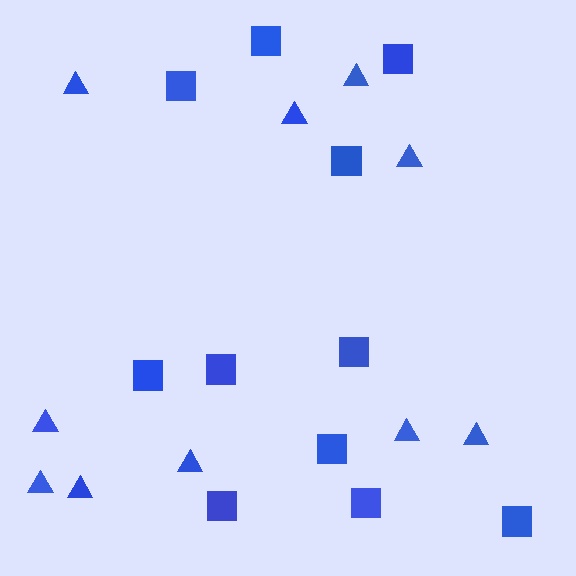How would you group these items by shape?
There are 2 groups: one group of squares (11) and one group of triangles (10).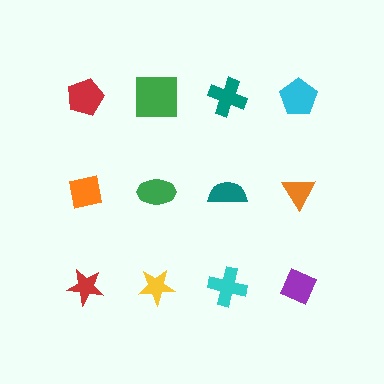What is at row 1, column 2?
A green square.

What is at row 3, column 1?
A red star.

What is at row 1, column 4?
A cyan pentagon.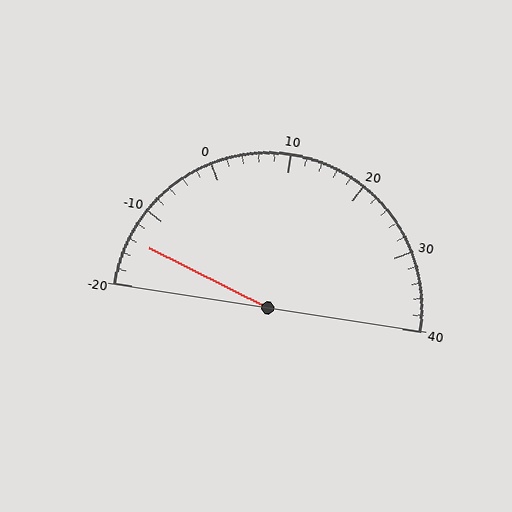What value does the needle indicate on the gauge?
The needle indicates approximately -14.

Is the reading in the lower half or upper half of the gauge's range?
The reading is in the lower half of the range (-20 to 40).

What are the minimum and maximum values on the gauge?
The gauge ranges from -20 to 40.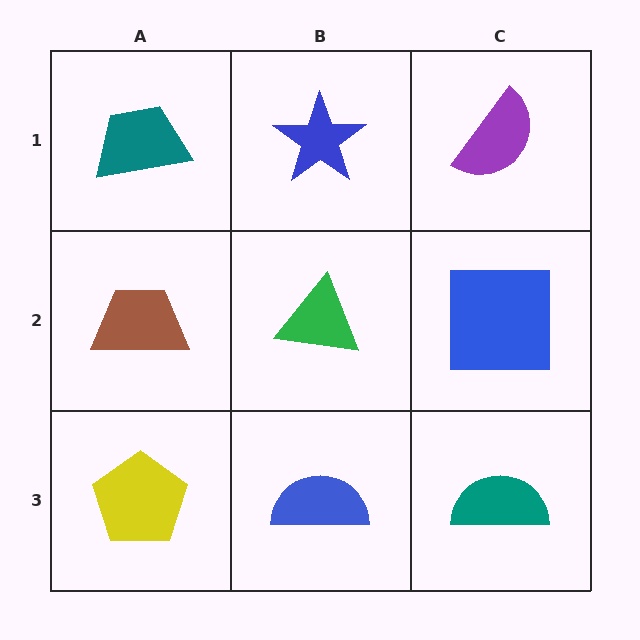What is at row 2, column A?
A brown trapezoid.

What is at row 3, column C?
A teal semicircle.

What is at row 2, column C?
A blue square.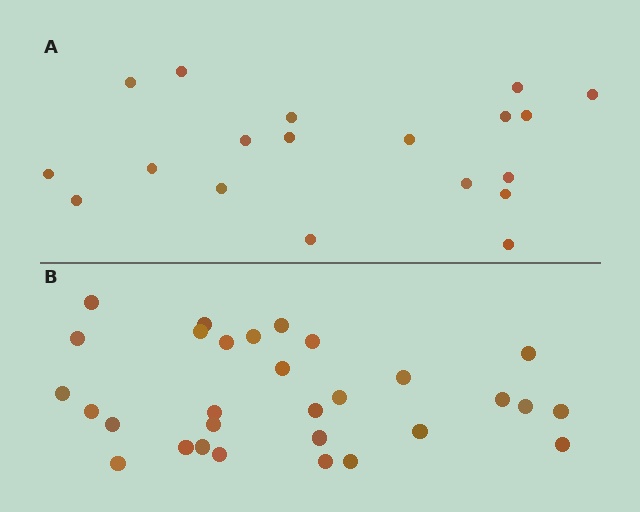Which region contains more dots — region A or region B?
Region B (the bottom region) has more dots.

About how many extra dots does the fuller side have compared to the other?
Region B has roughly 12 or so more dots than region A.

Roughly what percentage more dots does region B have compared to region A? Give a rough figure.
About 60% more.